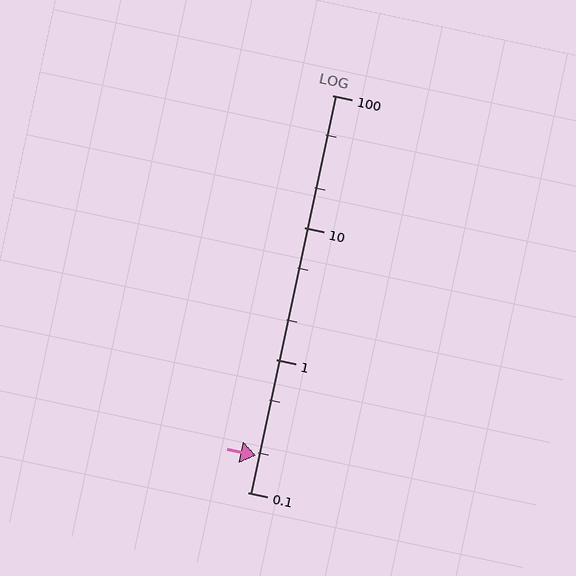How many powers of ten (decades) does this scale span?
The scale spans 3 decades, from 0.1 to 100.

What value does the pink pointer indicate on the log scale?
The pointer indicates approximately 0.19.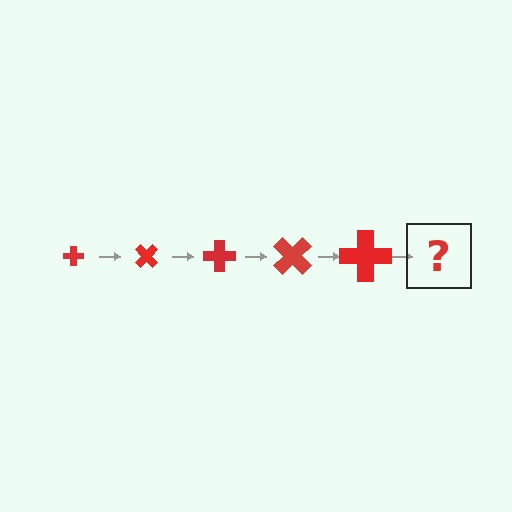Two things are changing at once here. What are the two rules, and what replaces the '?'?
The two rules are that the cross grows larger each step and it rotates 45 degrees each step. The '?' should be a cross, larger than the previous one and rotated 225 degrees from the start.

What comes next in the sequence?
The next element should be a cross, larger than the previous one and rotated 225 degrees from the start.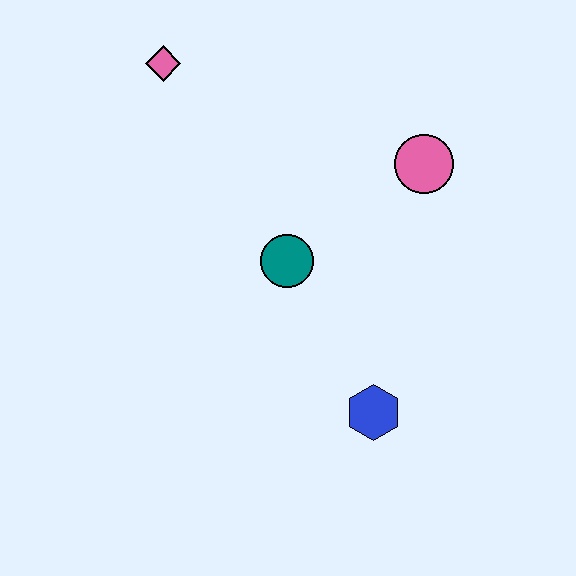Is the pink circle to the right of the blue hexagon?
Yes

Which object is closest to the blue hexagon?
The teal circle is closest to the blue hexagon.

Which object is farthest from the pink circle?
The pink diamond is farthest from the pink circle.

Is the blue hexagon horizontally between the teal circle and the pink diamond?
No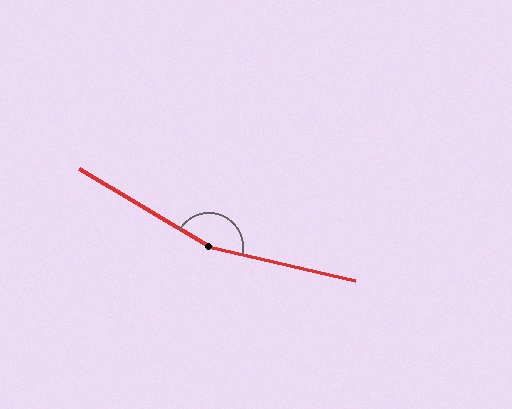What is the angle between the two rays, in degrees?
Approximately 162 degrees.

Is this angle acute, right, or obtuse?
It is obtuse.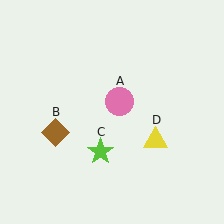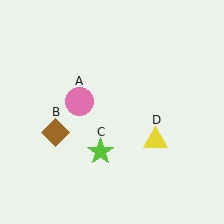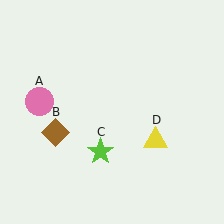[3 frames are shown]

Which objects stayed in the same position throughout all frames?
Brown diamond (object B) and lime star (object C) and yellow triangle (object D) remained stationary.